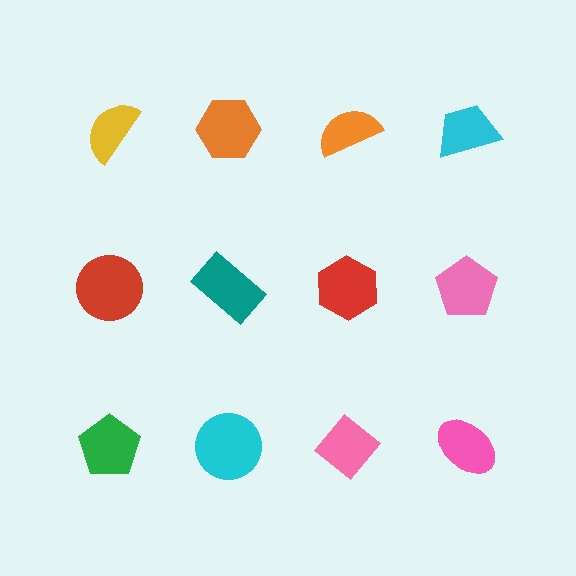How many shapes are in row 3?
4 shapes.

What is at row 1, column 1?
A yellow semicircle.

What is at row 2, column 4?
A pink pentagon.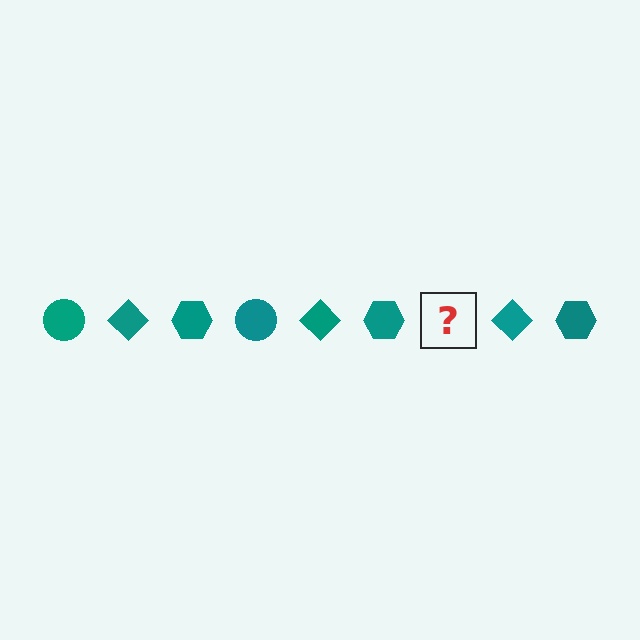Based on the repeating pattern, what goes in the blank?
The blank should be a teal circle.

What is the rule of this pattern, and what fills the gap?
The rule is that the pattern cycles through circle, diamond, hexagon shapes in teal. The gap should be filled with a teal circle.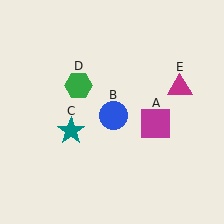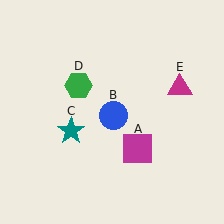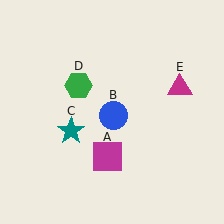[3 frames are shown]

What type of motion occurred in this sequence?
The magenta square (object A) rotated clockwise around the center of the scene.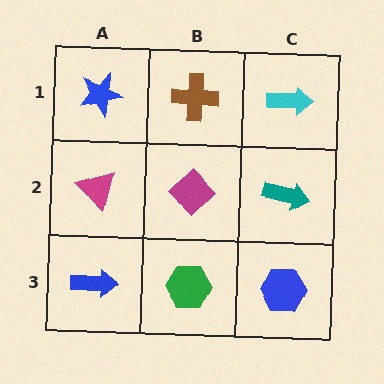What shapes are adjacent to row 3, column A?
A magenta triangle (row 2, column A), a green hexagon (row 3, column B).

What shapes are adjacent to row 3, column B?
A magenta diamond (row 2, column B), a blue arrow (row 3, column A), a blue hexagon (row 3, column C).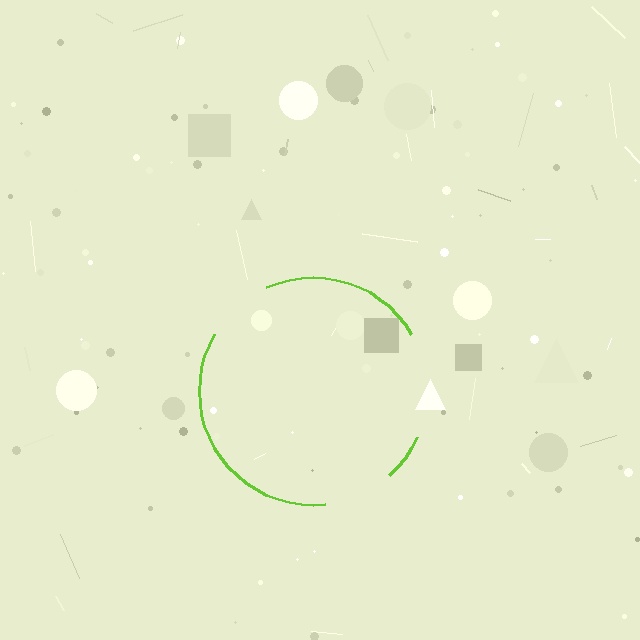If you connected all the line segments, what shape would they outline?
They would outline a circle.